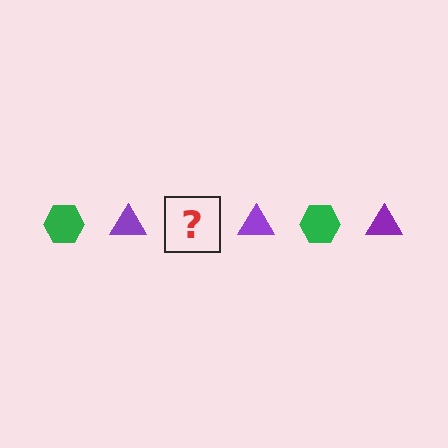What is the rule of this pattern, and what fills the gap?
The rule is that the pattern alternates between green hexagon and purple triangle. The gap should be filled with a green hexagon.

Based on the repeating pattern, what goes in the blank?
The blank should be a green hexagon.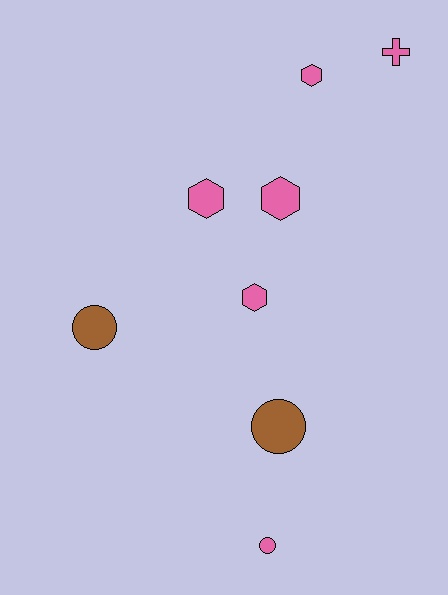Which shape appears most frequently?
Hexagon, with 4 objects.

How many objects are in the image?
There are 8 objects.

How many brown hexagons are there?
There are no brown hexagons.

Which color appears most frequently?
Pink, with 6 objects.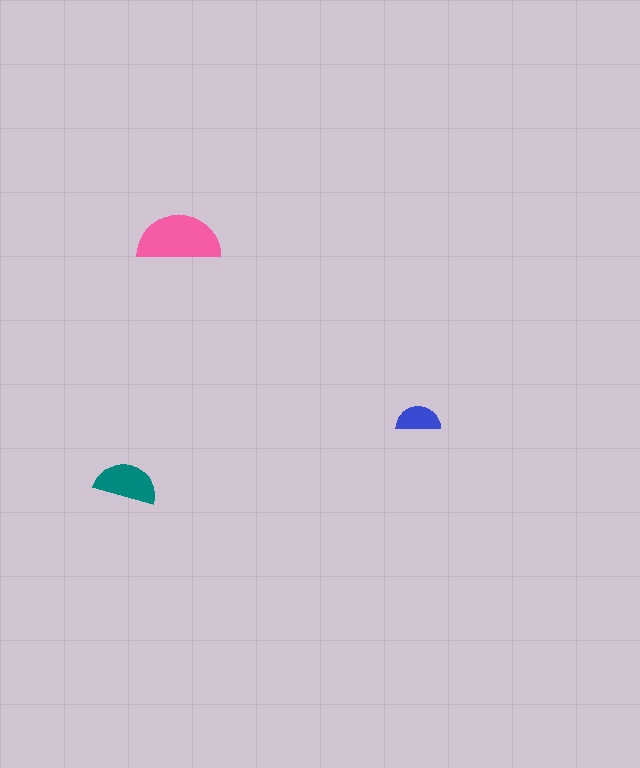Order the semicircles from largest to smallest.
the pink one, the teal one, the blue one.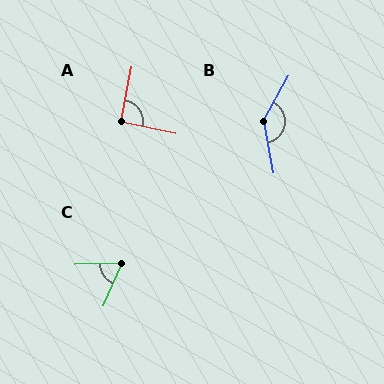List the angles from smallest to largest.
C (66°), A (91°), B (140°).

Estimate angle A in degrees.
Approximately 91 degrees.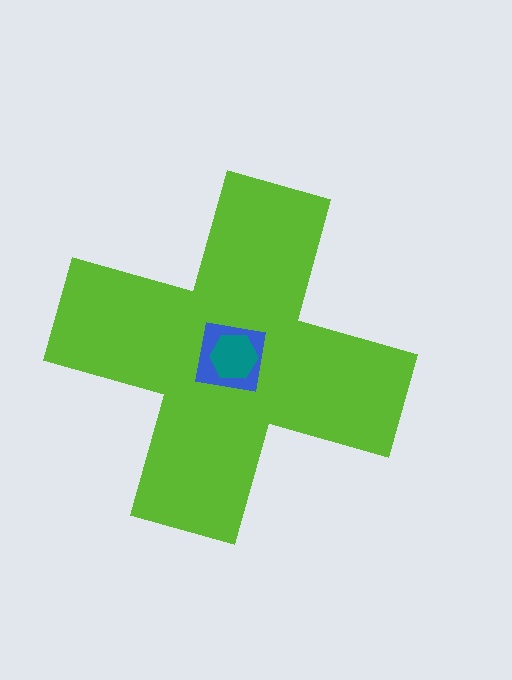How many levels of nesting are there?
3.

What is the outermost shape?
The lime cross.